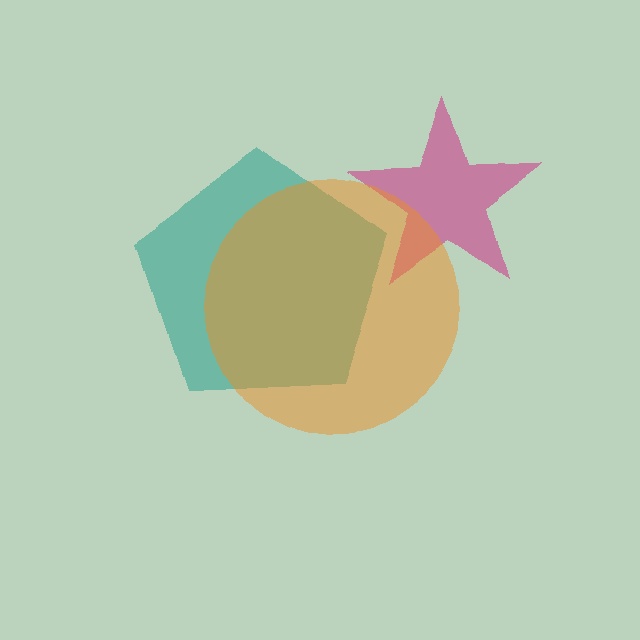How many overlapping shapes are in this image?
There are 3 overlapping shapes in the image.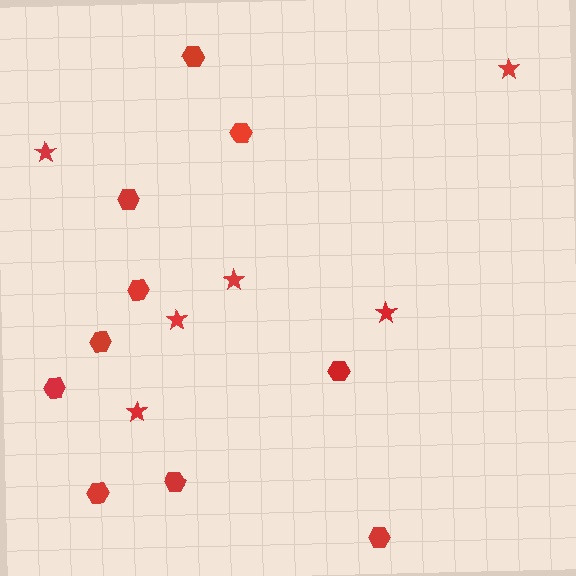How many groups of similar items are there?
There are 2 groups: one group of hexagons (10) and one group of stars (6).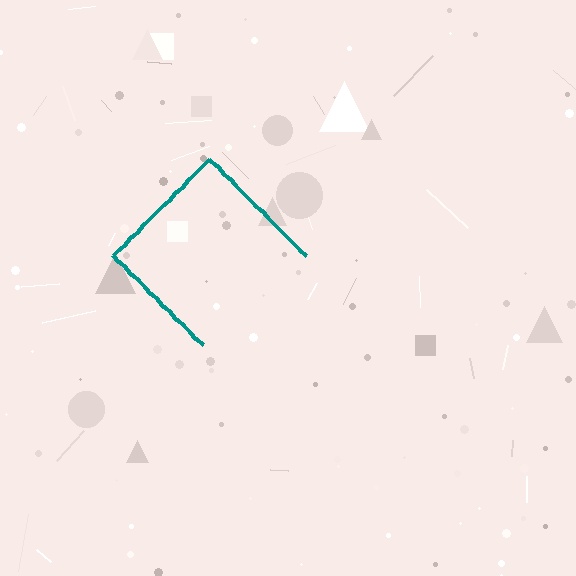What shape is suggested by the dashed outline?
The dashed outline suggests a diamond.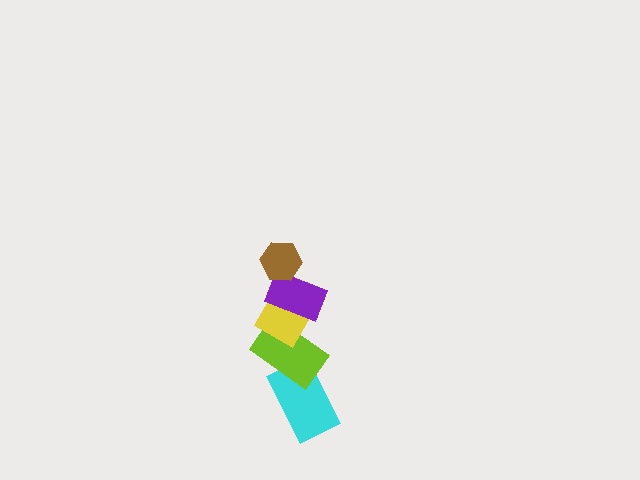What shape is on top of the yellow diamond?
The purple rectangle is on top of the yellow diamond.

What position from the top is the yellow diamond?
The yellow diamond is 3rd from the top.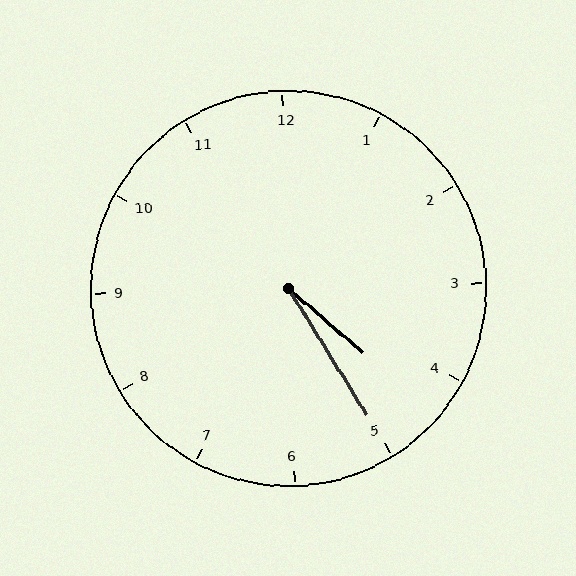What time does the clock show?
4:25.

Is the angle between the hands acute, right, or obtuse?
It is acute.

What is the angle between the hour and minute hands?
Approximately 18 degrees.